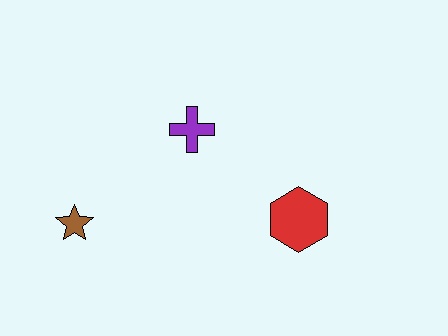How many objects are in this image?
There are 3 objects.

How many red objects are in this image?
There is 1 red object.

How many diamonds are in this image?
There are no diamonds.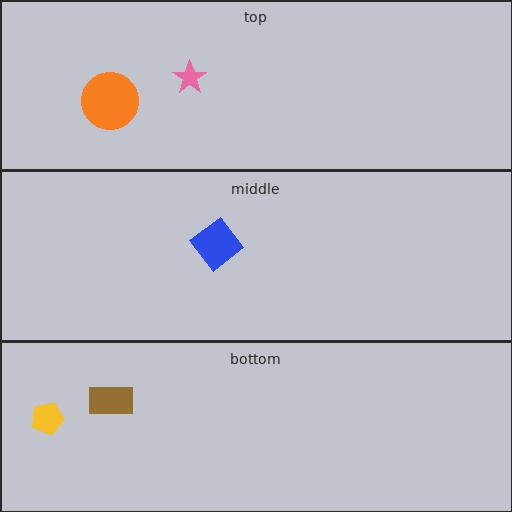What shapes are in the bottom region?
The yellow pentagon, the brown rectangle.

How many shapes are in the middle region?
1.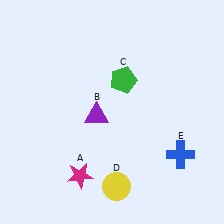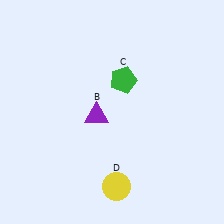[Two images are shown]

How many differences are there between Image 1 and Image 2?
There are 2 differences between the two images.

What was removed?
The magenta star (A), the blue cross (E) were removed in Image 2.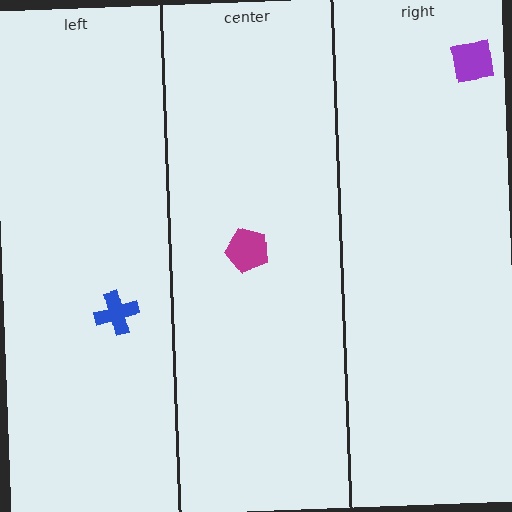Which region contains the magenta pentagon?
The center region.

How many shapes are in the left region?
1.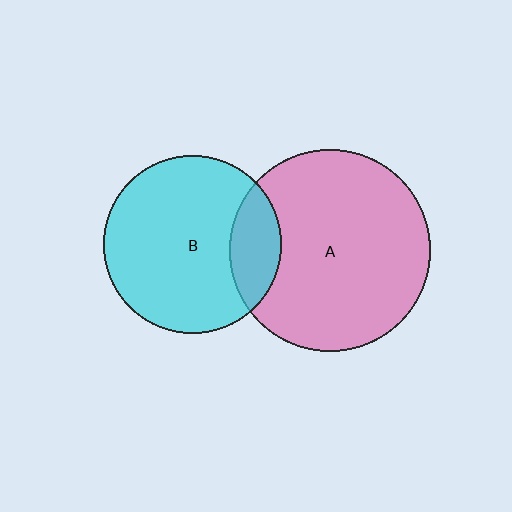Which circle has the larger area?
Circle A (pink).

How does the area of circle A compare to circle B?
Approximately 1.3 times.